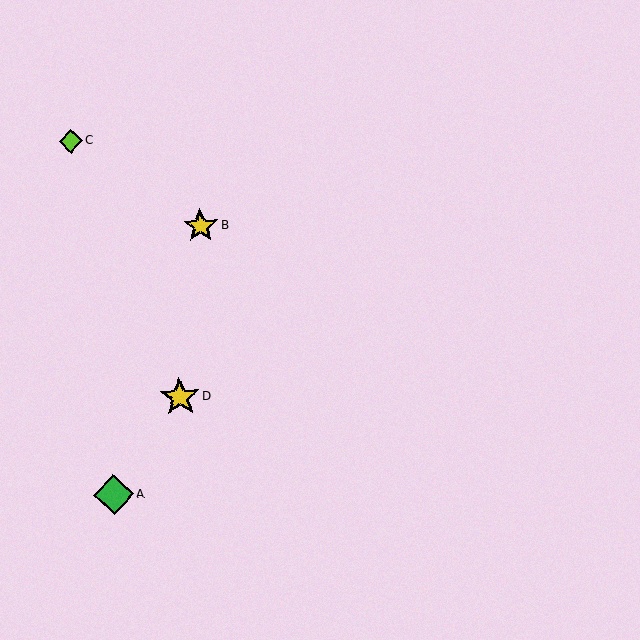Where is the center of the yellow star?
The center of the yellow star is at (200, 226).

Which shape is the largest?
The green diamond (labeled A) is the largest.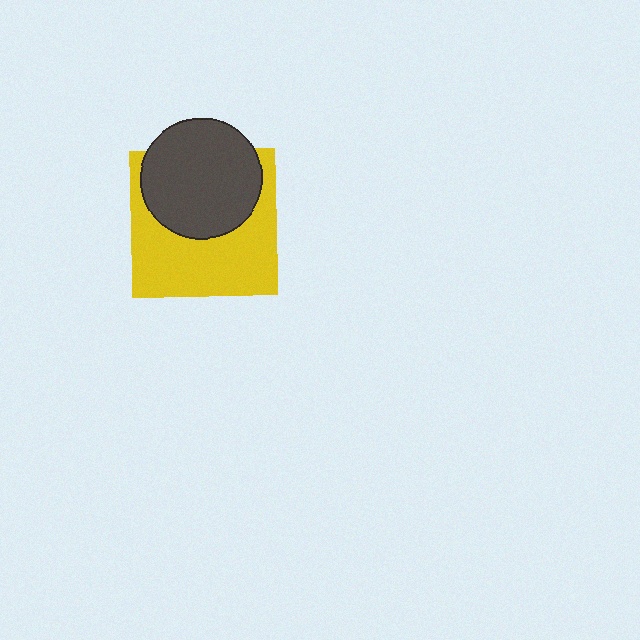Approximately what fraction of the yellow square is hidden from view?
Roughly 43% of the yellow square is hidden behind the dark gray circle.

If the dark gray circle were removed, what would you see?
You would see the complete yellow square.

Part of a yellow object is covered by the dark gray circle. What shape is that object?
It is a square.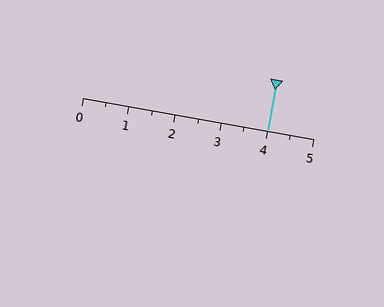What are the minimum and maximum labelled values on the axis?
The axis runs from 0 to 5.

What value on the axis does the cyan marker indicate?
The marker indicates approximately 4.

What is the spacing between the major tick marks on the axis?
The major ticks are spaced 1 apart.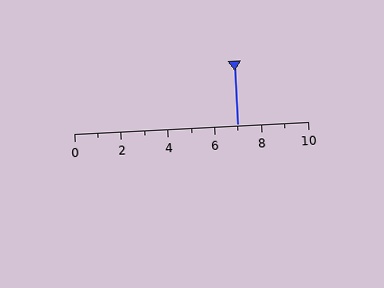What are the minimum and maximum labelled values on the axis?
The axis runs from 0 to 10.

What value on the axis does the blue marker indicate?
The marker indicates approximately 7.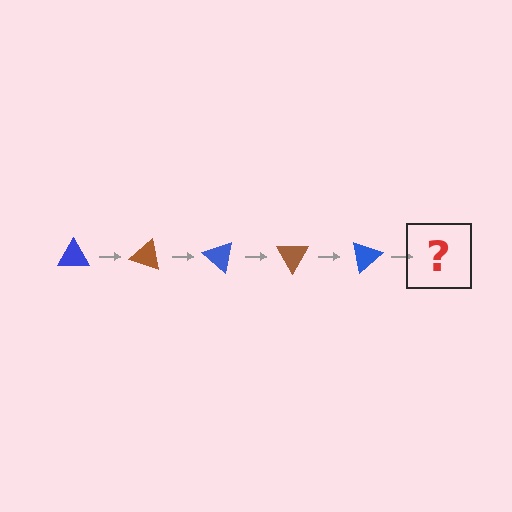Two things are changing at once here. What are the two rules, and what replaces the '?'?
The two rules are that it rotates 20 degrees each step and the color cycles through blue and brown. The '?' should be a brown triangle, rotated 100 degrees from the start.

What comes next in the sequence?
The next element should be a brown triangle, rotated 100 degrees from the start.